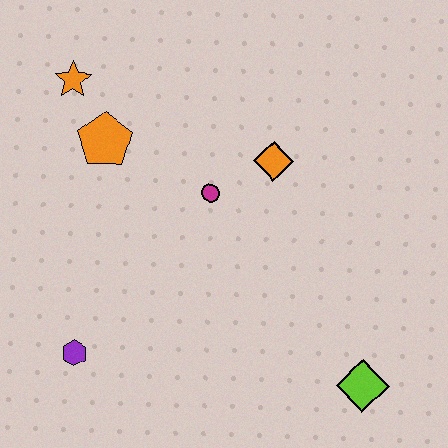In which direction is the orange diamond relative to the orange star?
The orange diamond is to the right of the orange star.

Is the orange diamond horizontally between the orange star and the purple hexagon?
No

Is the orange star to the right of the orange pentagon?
No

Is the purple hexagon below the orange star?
Yes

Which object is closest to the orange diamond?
The magenta circle is closest to the orange diamond.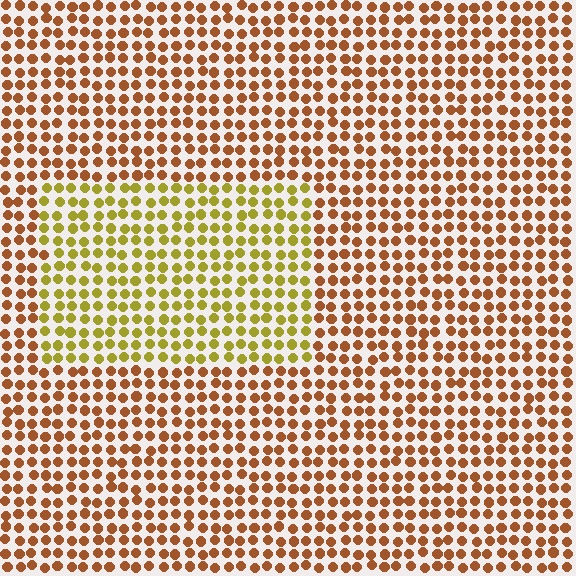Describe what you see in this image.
The image is filled with small brown elements in a uniform arrangement. A rectangle-shaped region is visible where the elements are tinted to a slightly different hue, forming a subtle color boundary.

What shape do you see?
I see a rectangle.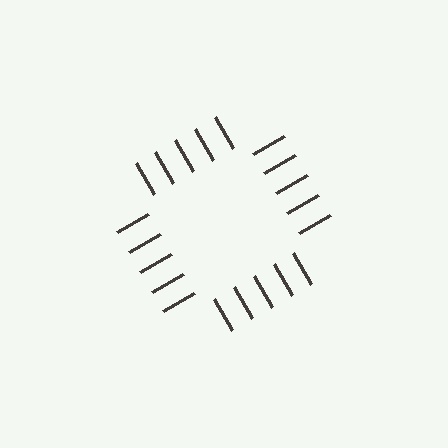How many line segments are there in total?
20 — 5 along each of the 4 edges.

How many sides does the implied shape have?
4 sides — the line-ends trace a square.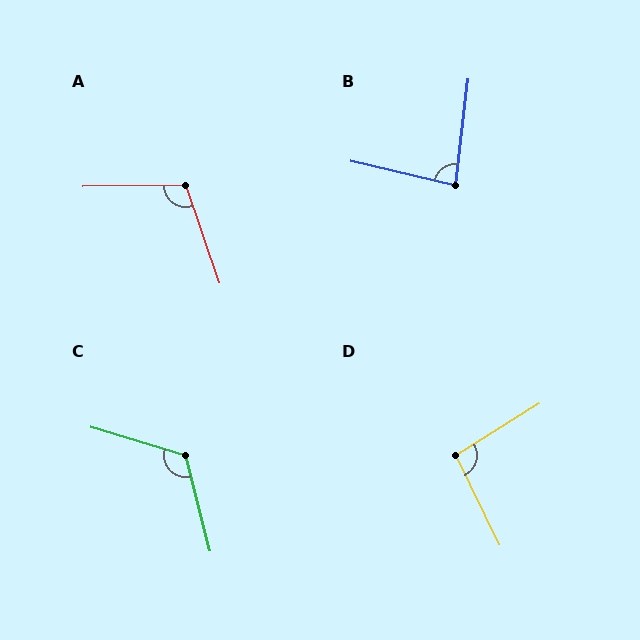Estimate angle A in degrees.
Approximately 108 degrees.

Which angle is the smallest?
B, at approximately 84 degrees.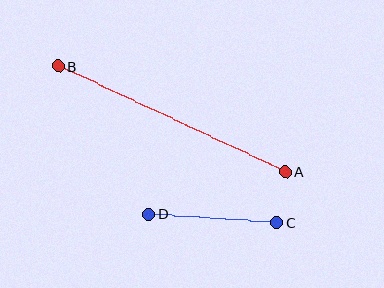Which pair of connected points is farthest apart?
Points A and B are farthest apart.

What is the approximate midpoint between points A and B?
The midpoint is at approximately (172, 119) pixels.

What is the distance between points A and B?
The distance is approximately 250 pixels.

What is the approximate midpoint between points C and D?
The midpoint is at approximately (213, 218) pixels.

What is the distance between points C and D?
The distance is approximately 128 pixels.